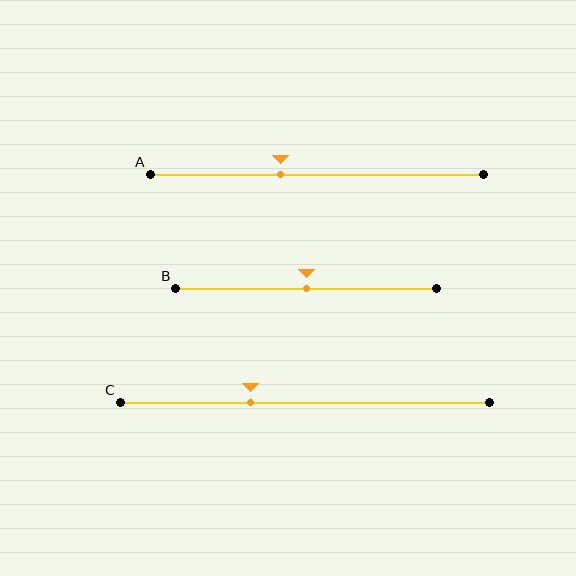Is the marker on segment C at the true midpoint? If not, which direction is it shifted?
No, the marker on segment C is shifted to the left by about 15% of the segment length.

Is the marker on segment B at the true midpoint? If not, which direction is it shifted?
Yes, the marker on segment B is at the true midpoint.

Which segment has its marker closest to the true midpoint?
Segment B has its marker closest to the true midpoint.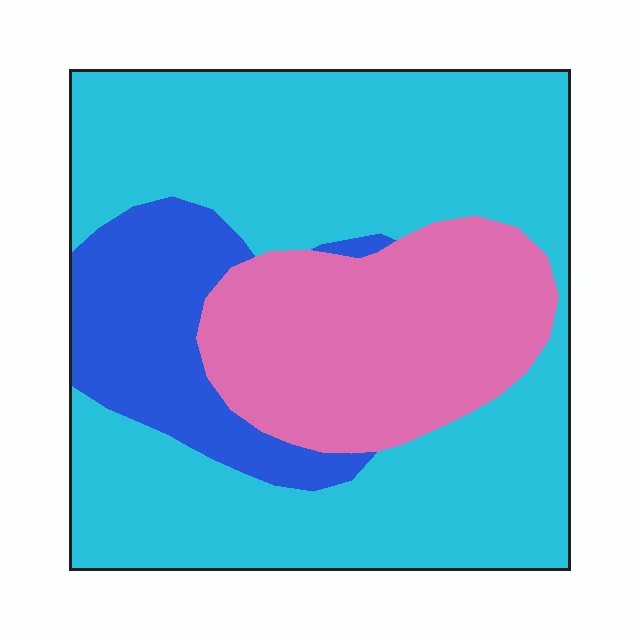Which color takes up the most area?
Cyan, at roughly 60%.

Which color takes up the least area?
Blue, at roughly 15%.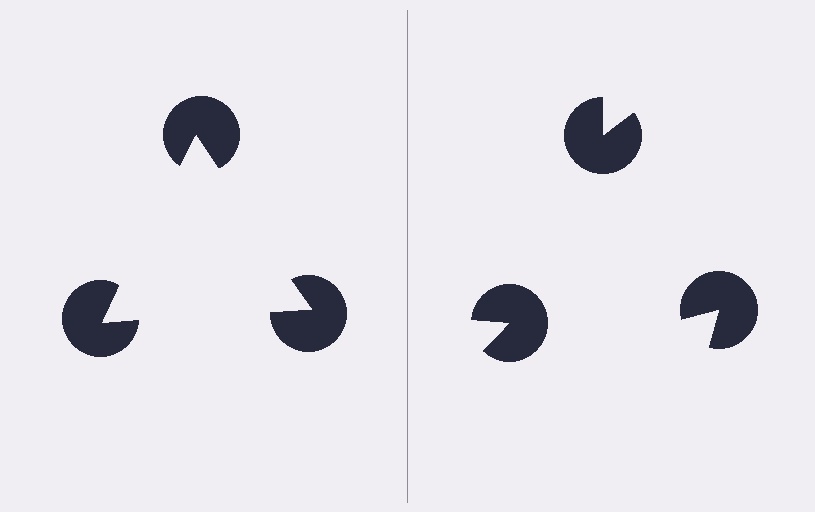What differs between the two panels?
The pac-man discs are positioned identically on both sides; only the wedge orientations differ. On the left they align to a triangle; on the right they are misaligned.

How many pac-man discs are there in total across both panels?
6 — 3 on each side.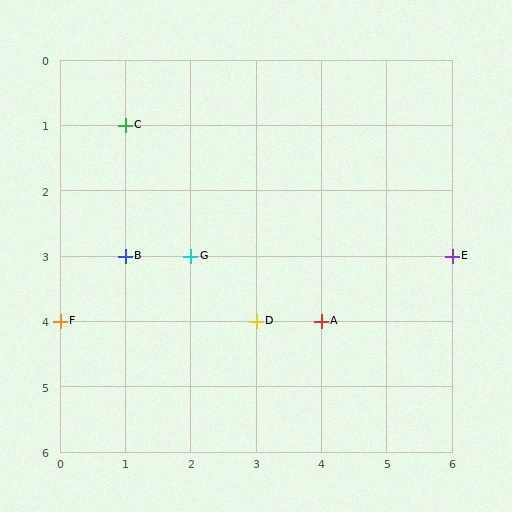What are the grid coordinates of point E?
Point E is at grid coordinates (6, 3).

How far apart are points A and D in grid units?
Points A and D are 1 column apart.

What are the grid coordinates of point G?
Point G is at grid coordinates (2, 3).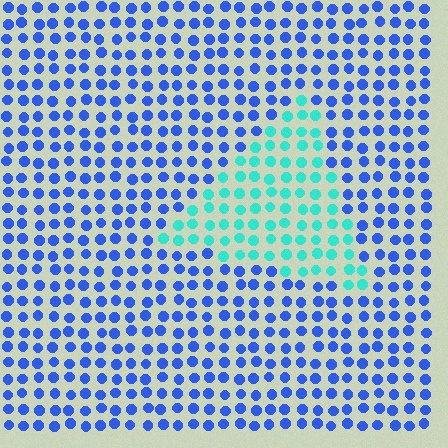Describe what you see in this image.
The image is filled with small blue elements in a uniform arrangement. A triangle-shaped region is visible where the elements are tinted to a slightly different hue, forming a subtle color boundary.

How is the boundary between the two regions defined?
The boundary is defined purely by a slight shift in hue (about 54 degrees). Spacing, size, and orientation are identical on both sides.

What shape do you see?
I see a triangle.